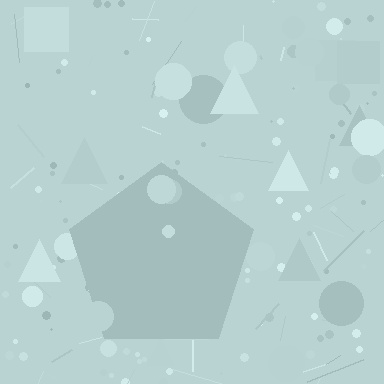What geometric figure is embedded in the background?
A pentagon is embedded in the background.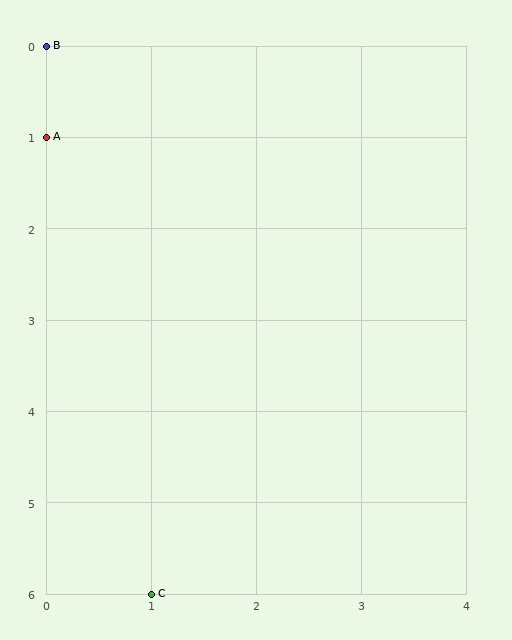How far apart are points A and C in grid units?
Points A and C are 1 column and 5 rows apart (about 5.1 grid units diagonally).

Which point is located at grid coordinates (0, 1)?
Point A is at (0, 1).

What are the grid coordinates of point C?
Point C is at grid coordinates (1, 6).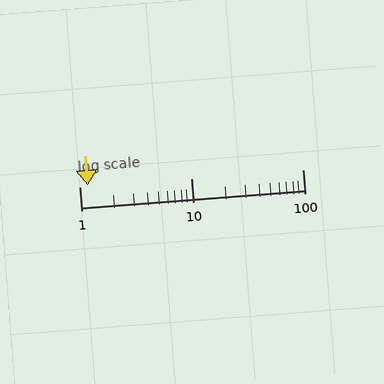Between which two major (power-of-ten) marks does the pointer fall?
The pointer is between 1 and 10.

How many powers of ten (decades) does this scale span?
The scale spans 2 decades, from 1 to 100.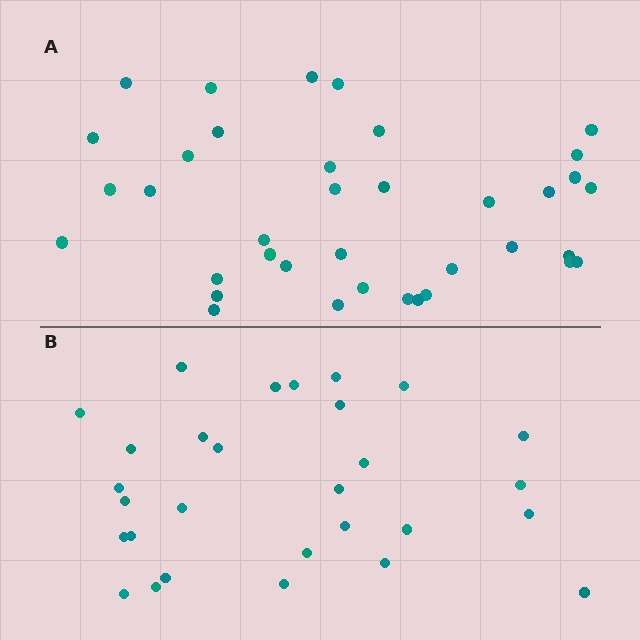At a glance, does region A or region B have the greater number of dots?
Region A (the top region) has more dots.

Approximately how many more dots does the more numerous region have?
Region A has roughly 8 or so more dots than region B.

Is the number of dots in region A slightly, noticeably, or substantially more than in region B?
Region A has noticeably more, but not dramatically so. The ratio is roughly 1.3 to 1.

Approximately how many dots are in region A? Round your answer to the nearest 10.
About 40 dots. (The exact count is 37, which rounds to 40.)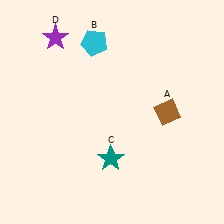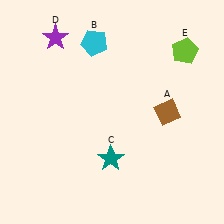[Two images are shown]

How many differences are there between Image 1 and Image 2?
There is 1 difference between the two images.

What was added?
A lime pentagon (E) was added in Image 2.